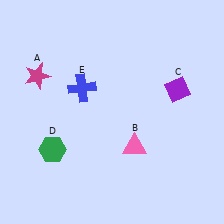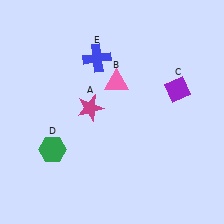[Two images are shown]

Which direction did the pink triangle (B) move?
The pink triangle (B) moved up.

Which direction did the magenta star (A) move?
The magenta star (A) moved right.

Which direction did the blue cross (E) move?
The blue cross (E) moved up.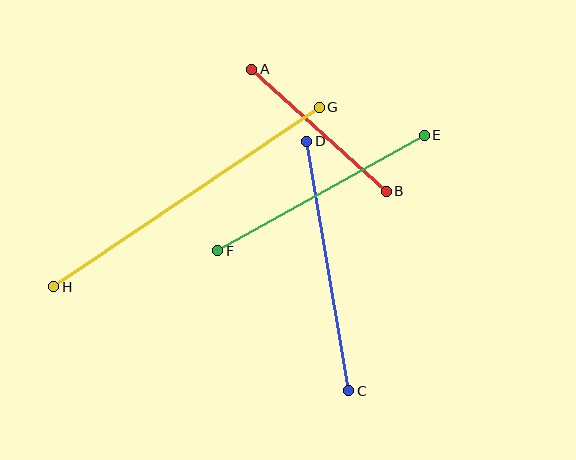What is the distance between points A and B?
The distance is approximately 181 pixels.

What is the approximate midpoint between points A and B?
The midpoint is at approximately (319, 130) pixels.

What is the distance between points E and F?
The distance is approximately 237 pixels.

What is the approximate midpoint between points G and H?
The midpoint is at approximately (187, 197) pixels.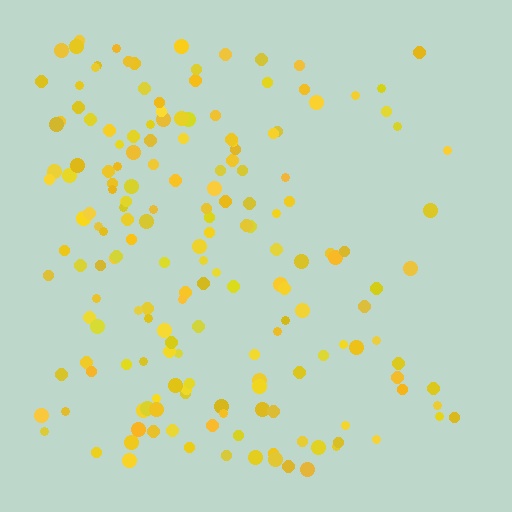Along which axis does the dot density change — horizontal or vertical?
Horizontal.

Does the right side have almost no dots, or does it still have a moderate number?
Still a moderate number, just noticeably fewer than the left.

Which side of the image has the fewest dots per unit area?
The right.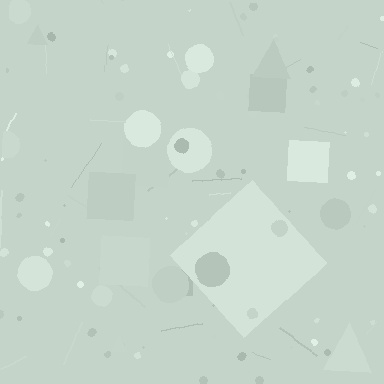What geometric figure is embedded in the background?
A diamond is embedded in the background.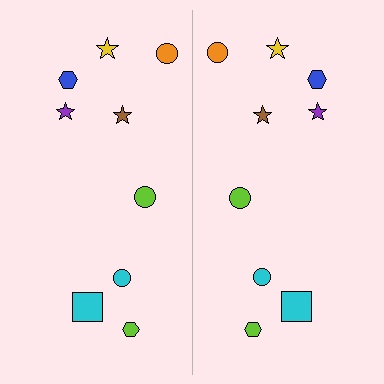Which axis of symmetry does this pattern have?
The pattern has a vertical axis of symmetry running through the center of the image.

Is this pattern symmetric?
Yes, this pattern has bilateral (reflection) symmetry.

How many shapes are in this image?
There are 18 shapes in this image.